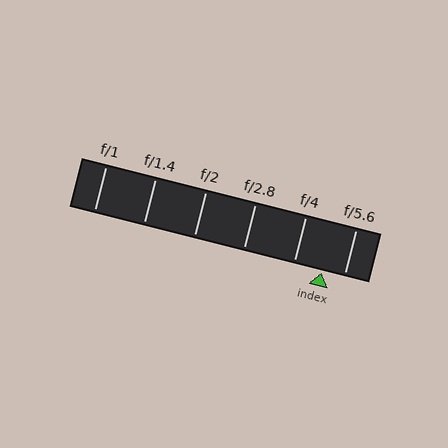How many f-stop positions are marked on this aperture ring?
There are 6 f-stop positions marked.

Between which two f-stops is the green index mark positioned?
The index mark is between f/4 and f/5.6.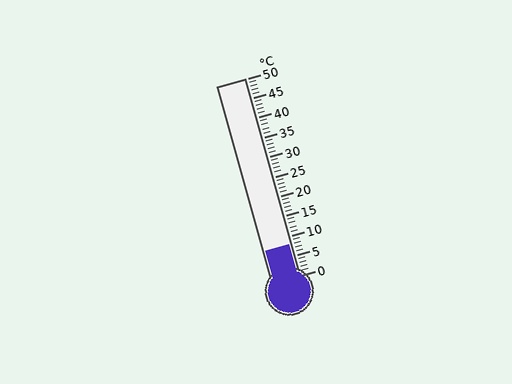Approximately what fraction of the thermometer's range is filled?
The thermometer is filled to approximately 15% of its range.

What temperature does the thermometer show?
The thermometer shows approximately 8°C.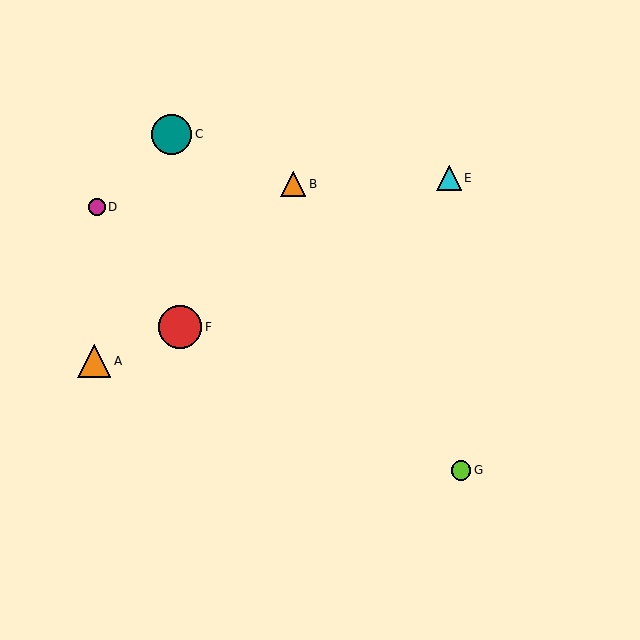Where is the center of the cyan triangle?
The center of the cyan triangle is at (449, 178).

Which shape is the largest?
The red circle (labeled F) is the largest.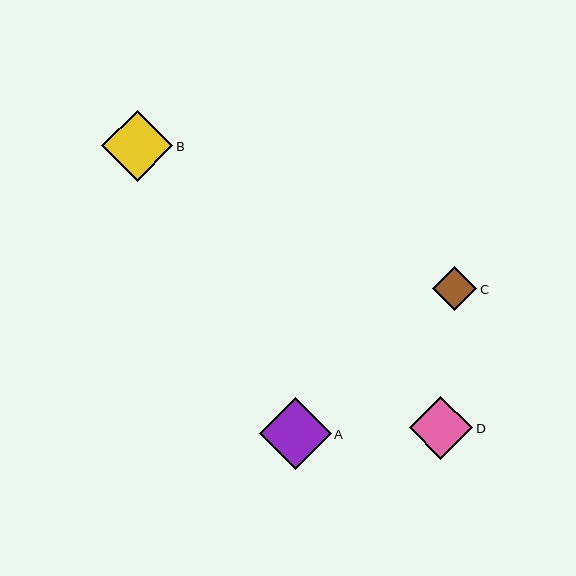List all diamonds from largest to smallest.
From largest to smallest: A, B, D, C.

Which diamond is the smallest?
Diamond C is the smallest with a size of approximately 44 pixels.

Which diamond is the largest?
Diamond A is the largest with a size of approximately 72 pixels.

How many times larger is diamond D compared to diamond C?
Diamond D is approximately 1.4 times the size of diamond C.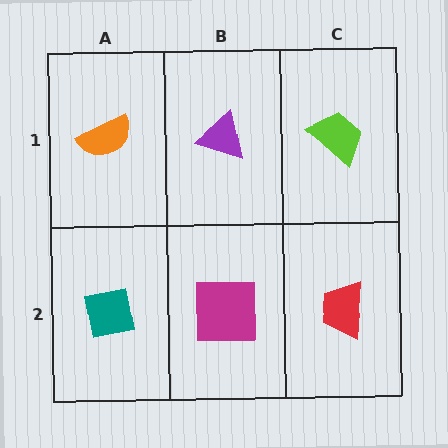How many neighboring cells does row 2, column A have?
2.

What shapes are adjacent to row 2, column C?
A lime trapezoid (row 1, column C), a magenta square (row 2, column B).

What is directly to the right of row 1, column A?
A purple triangle.